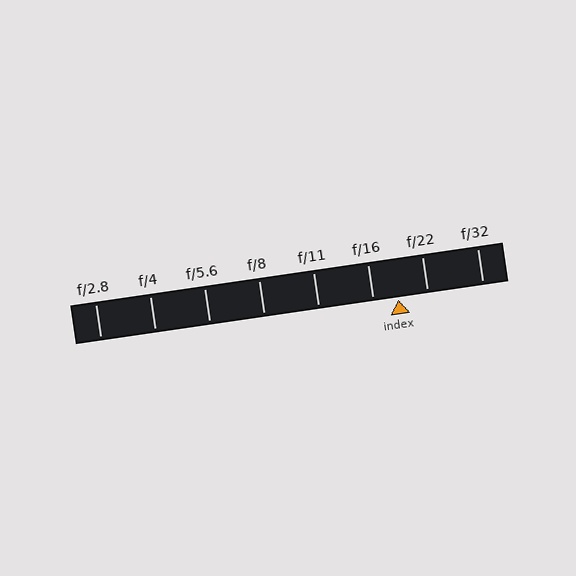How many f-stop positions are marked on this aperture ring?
There are 8 f-stop positions marked.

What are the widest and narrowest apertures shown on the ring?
The widest aperture shown is f/2.8 and the narrowest is f/32.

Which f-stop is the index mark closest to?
The index mark is closest to f/16.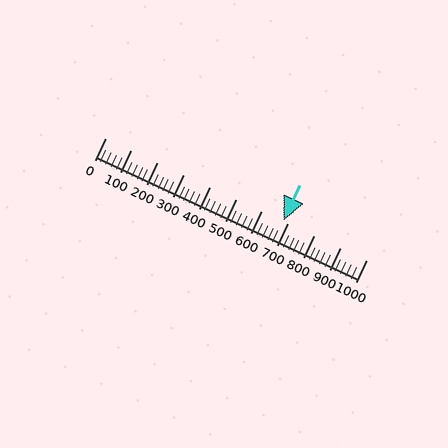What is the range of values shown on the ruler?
The ruler shows values from 0 to 1000.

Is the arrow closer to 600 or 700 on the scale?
The arrow is closer to 700.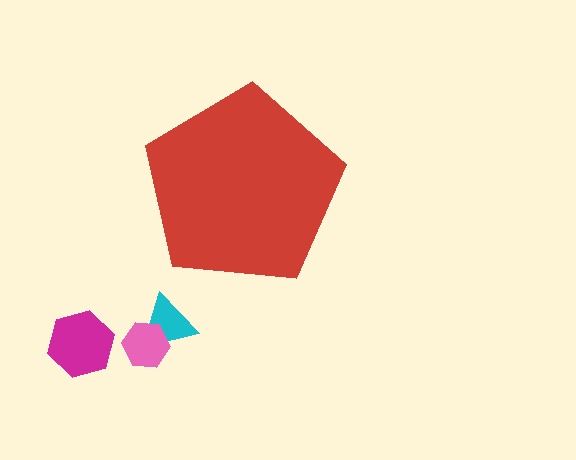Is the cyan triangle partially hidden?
No, the cyan triangle is fully visible.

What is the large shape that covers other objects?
A red pentagon.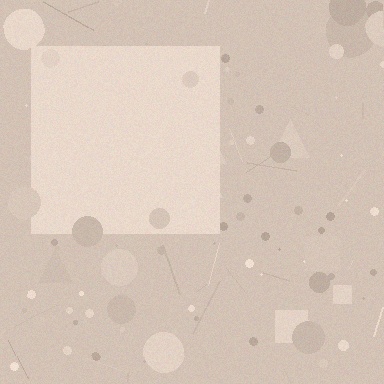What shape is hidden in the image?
A square is hidden in the image.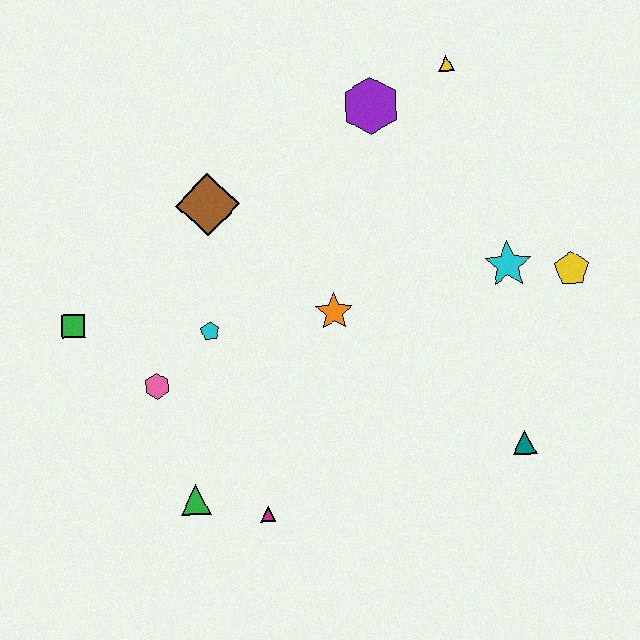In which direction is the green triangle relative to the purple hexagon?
The green triangle is below the purple hexagon.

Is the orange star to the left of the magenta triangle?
No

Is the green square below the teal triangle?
No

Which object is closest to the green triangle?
The magenta triangle is closest to the green triangle.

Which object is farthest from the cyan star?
The green square is farthest from the cyan star.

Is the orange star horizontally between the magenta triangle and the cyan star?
Yes